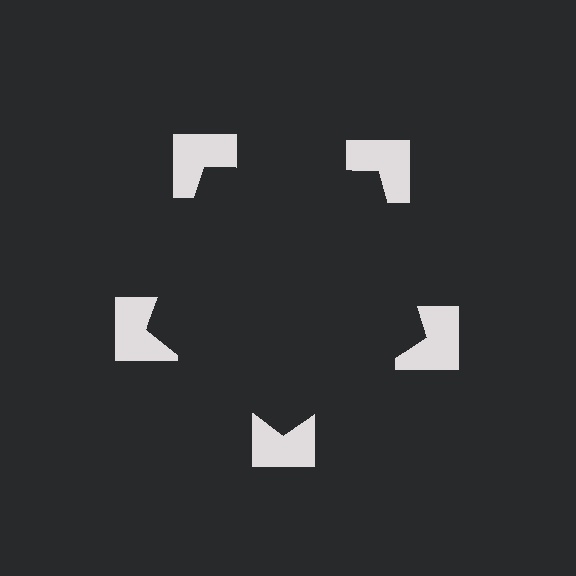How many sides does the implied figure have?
5 sides.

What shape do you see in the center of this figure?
An illusory pentagon — its edges are inferred from the aligned wedge cuts in the notched squares, not physically drawn.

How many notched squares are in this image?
There are 5 — one at each vertex of the illusory pentagon.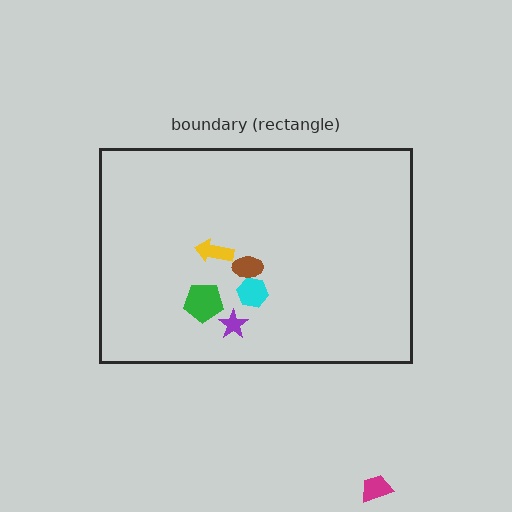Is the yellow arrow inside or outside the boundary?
Inside.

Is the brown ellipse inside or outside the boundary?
Inside.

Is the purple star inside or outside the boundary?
Inside.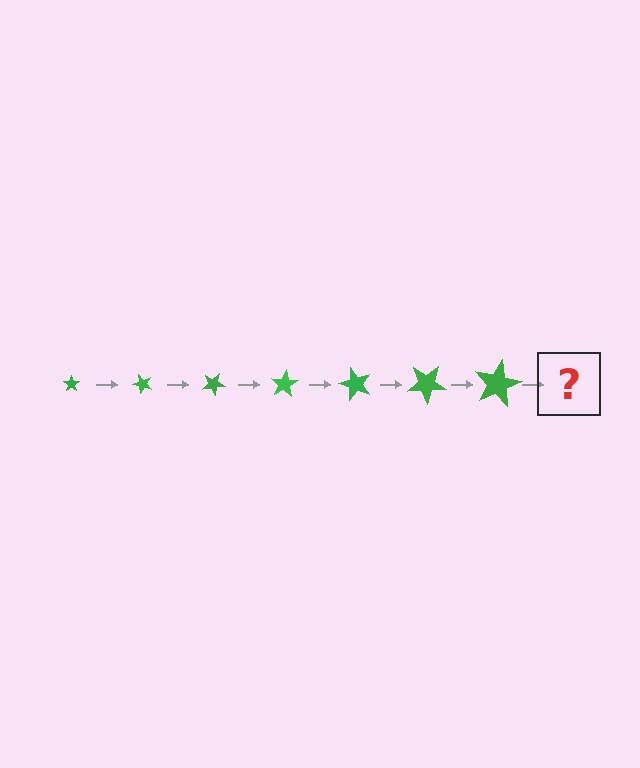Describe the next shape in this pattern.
It should be a star, larger than the previous one and rotated 350 degrees from the start.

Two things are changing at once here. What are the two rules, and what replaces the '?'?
The two rules are that the star grows larger each step and it rotates 50 degrees each step. The '?' should be a star, larger than the previous one and rotated 350 degrees from the start.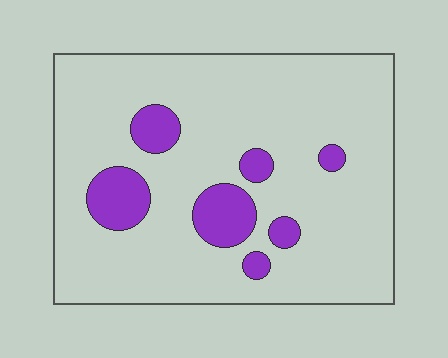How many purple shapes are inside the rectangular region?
7.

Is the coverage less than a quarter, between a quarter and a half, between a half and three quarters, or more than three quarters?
Less than a quarter.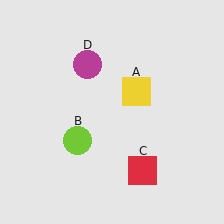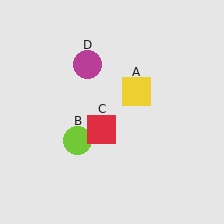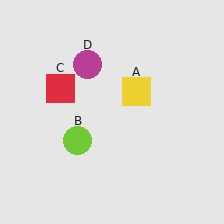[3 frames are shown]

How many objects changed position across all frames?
1 object changed position: red square (object C).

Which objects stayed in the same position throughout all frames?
Yellow square (object A) and lime circle (object B) and magenta circle (object D) remained stationary.